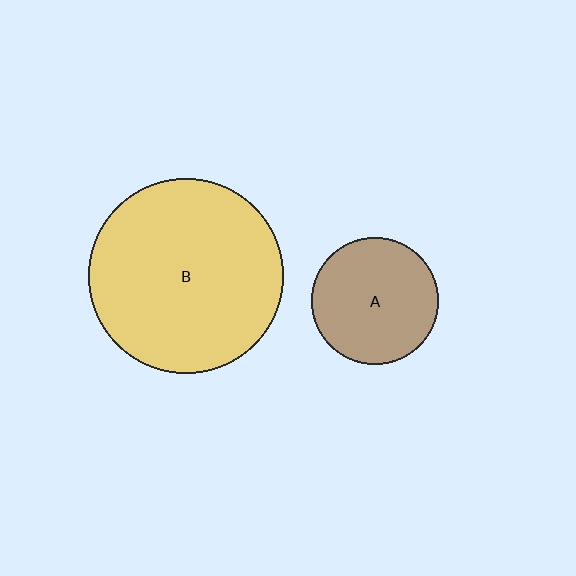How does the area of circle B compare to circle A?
Approximately 2.3 times.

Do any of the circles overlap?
No, none of the circles overlap.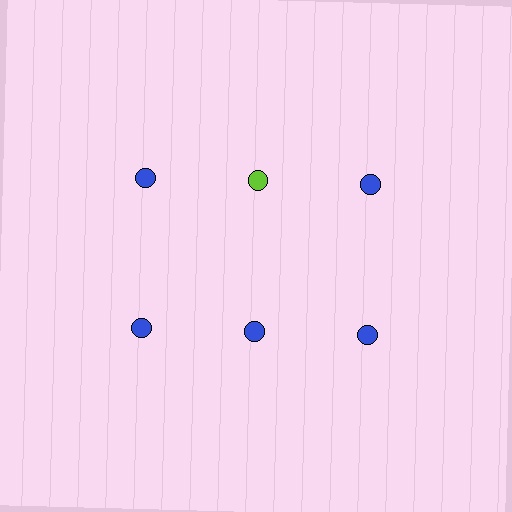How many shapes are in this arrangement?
There are 6 shapes arranged in a grid pattern.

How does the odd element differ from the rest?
It has a different color: lime instead of blue.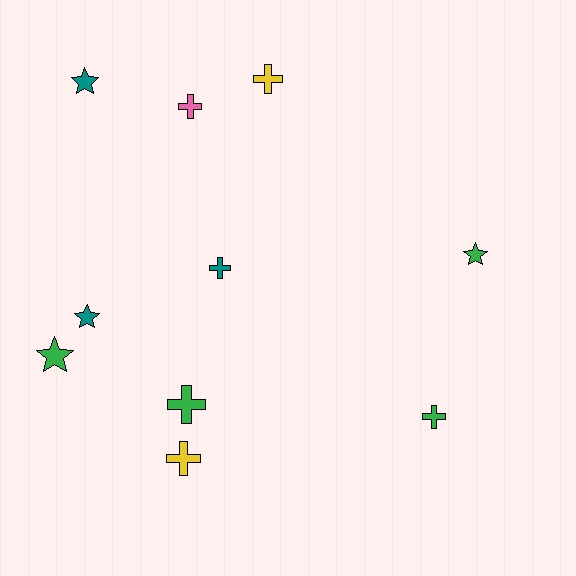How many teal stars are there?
There are 2 teal stars.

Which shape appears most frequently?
Cross, with 6 objects.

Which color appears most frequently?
Green, with 4 objects.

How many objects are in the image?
There are 10 objects.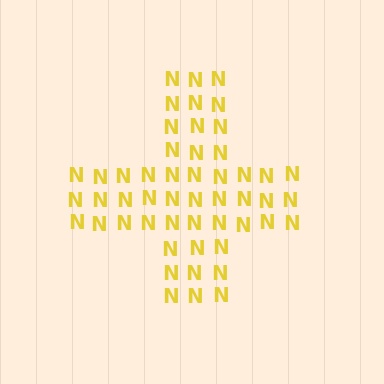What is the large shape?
The large shape is a cross.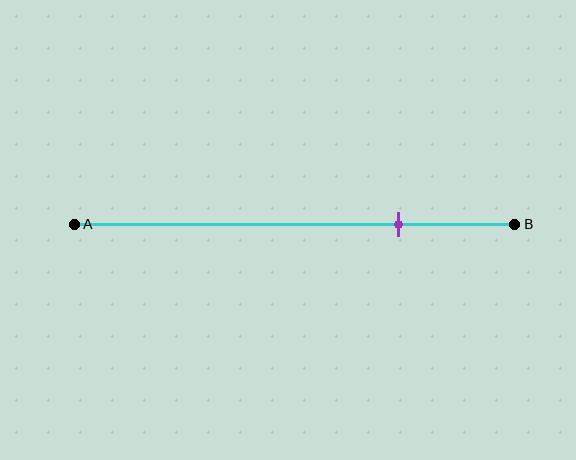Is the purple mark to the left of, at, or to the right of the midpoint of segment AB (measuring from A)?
The purple mark is to the right of the midpoint of segment AB.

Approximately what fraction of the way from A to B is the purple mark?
The purple mark is approximately 75% of the way from A to B.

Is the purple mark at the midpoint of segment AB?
No, the mark is at about 75% from A, not at the 50% midpoint.